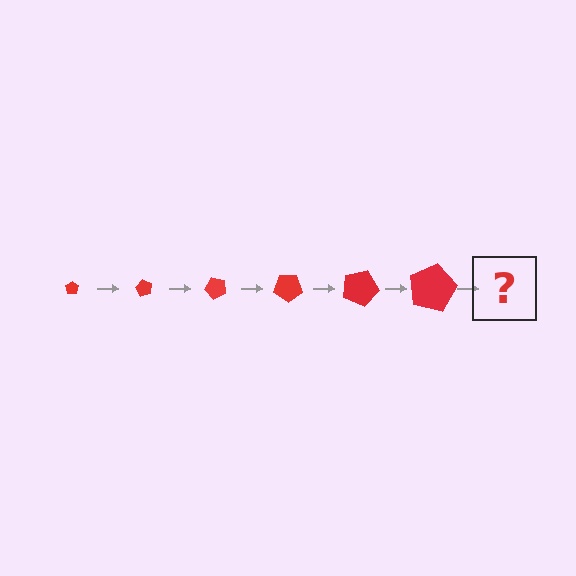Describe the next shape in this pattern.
It should be a pentagon, larger than the previous one and rotated 360 degrees from the start.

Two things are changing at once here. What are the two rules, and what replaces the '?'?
The two rules are that the pentagon grows larger each step and it rotates 60 degrees each step. The '?' should be a pentagon, larger than the previous one and rotated 360 degrees from the start.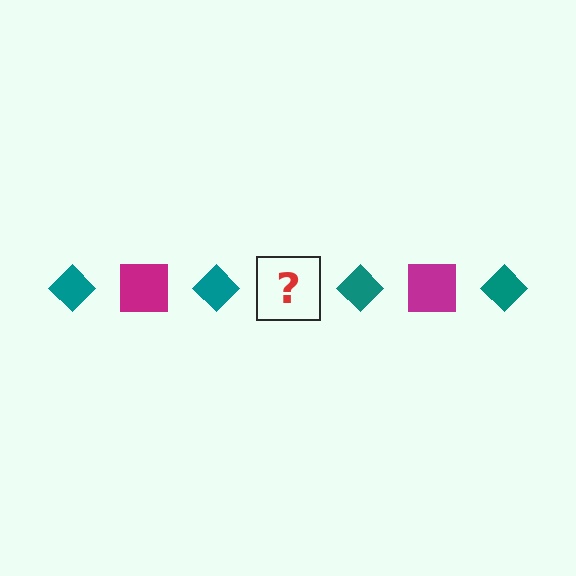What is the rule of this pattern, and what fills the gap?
The rule is that the pattern alternates between teal diamond and magenta square. The gap should be filled with a magenta square.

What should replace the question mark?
The question mark should be replaced with a magenta square.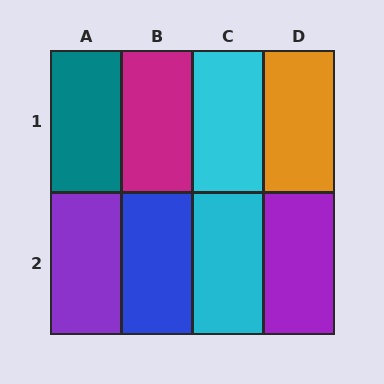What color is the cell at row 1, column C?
Cyan.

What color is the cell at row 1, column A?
Teal.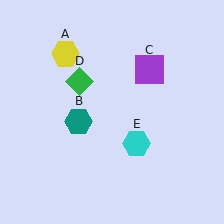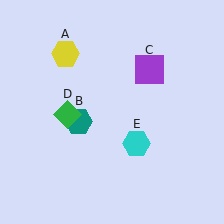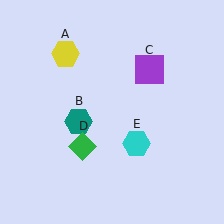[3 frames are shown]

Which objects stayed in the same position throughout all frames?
Yellow hexagon (object A) and teal hexagon (object B) and purple square (object C) and cyan hexagon (object E) remained stationary.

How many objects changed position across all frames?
1 object changed position: green diamond (object D).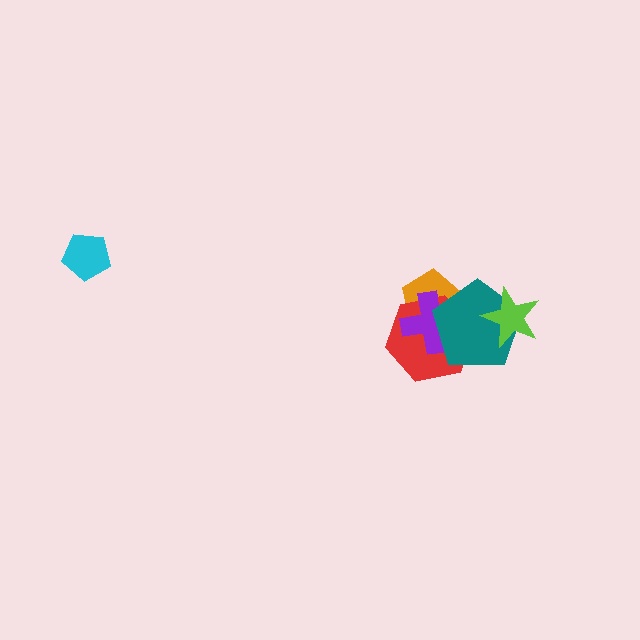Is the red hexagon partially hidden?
Yes, it is partially covered by another shape.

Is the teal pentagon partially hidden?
Yes, it is partially covered by another shape.